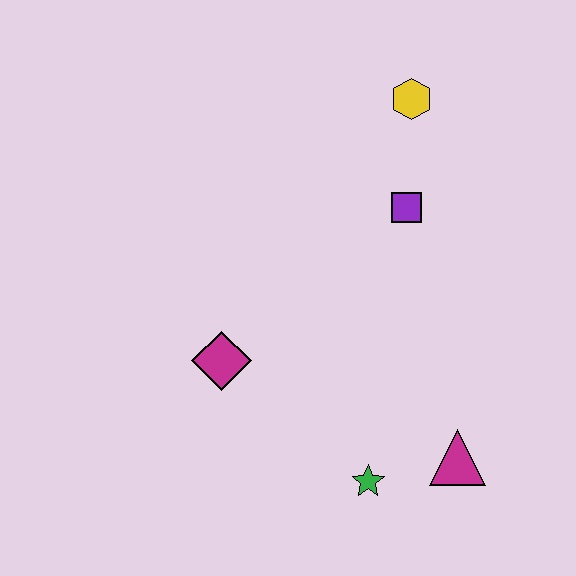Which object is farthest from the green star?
The yellow hexagon is farthest from the green star.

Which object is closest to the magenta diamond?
The green star is closest to the magenta diamond.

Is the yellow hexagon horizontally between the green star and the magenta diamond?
No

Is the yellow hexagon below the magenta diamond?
No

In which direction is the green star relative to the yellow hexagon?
The green star is below the yellow hexagon.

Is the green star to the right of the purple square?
No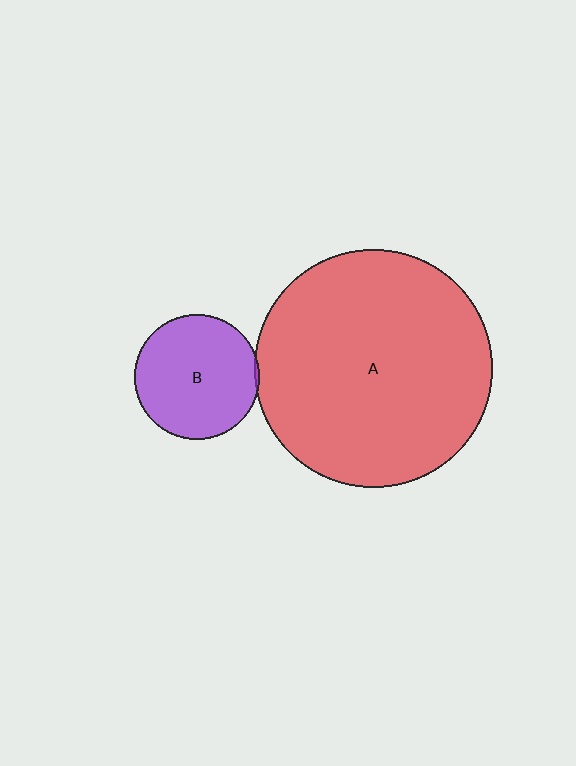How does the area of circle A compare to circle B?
Approximately 3.6 times.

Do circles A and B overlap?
Yes.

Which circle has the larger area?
Circle A (red).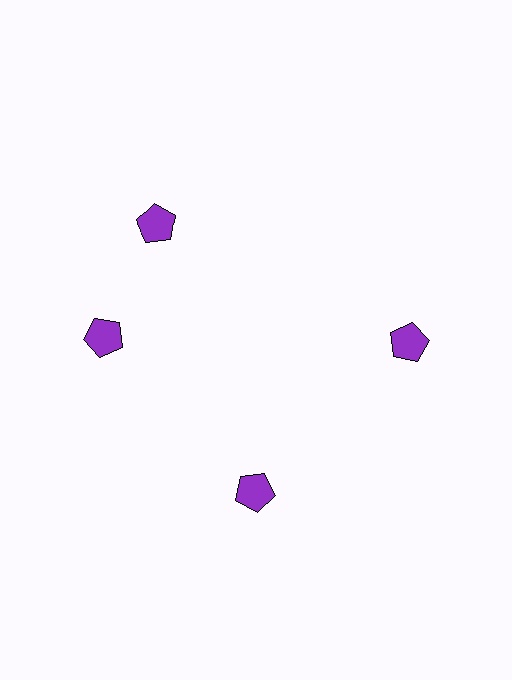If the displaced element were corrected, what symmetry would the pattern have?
It would have 4-fold rotational symmetry — the pattern would map onto itself every 90 degrees.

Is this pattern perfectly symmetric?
No. The 4 purple pentagons are arranged in a ring, but one element near the 12 o'clock position is rotated out of alignment along the ring, breaking the 4-fold rotational symmetry.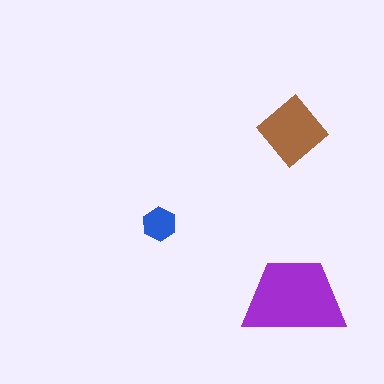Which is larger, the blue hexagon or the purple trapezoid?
The purple trapezoid.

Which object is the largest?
The purple trapezoid.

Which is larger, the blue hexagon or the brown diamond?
The brown diamond.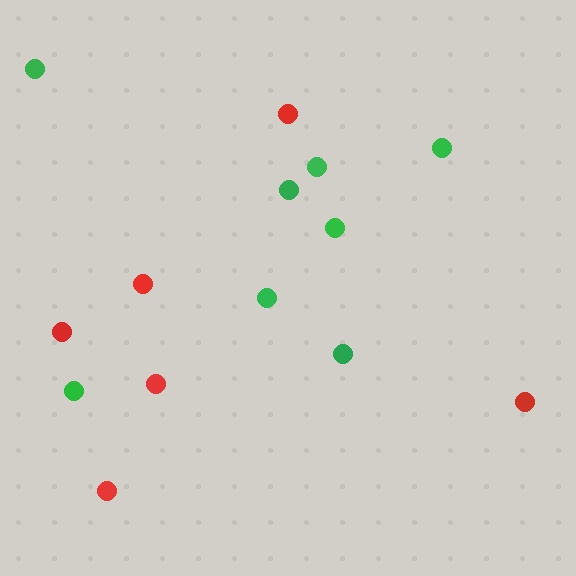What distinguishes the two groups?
There are 2 groups: one group of green circles (8) and one group of red circles (6).